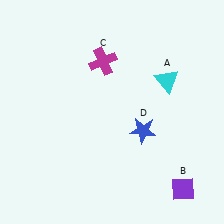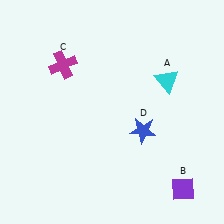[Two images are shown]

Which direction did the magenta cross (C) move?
The magenta cross (C) moved left.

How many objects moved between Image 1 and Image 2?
1 object moved between the two images.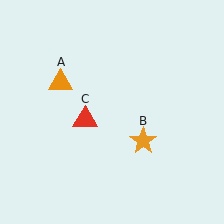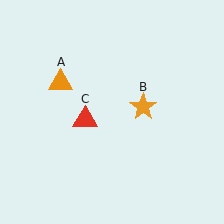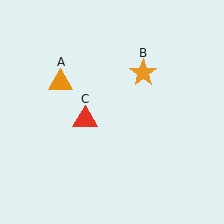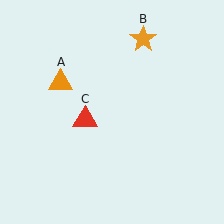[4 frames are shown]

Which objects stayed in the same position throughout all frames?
Orange triangle (object A) and red triangle (object C) remained stationary.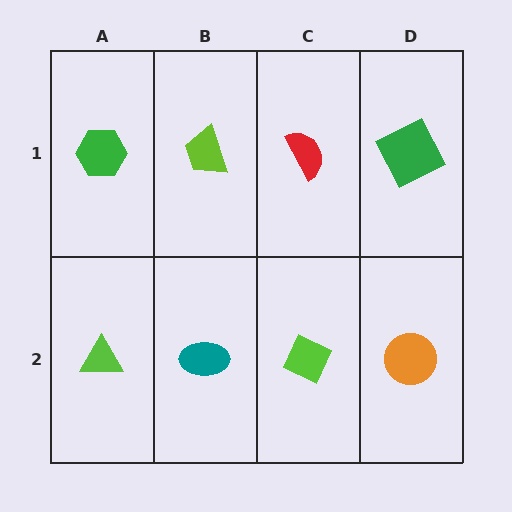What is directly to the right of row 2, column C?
An orange circle.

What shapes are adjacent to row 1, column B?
A teal ellipse (row 2, column B), a green hexagon (row 1, column A), a red semicircle (row 1, column C).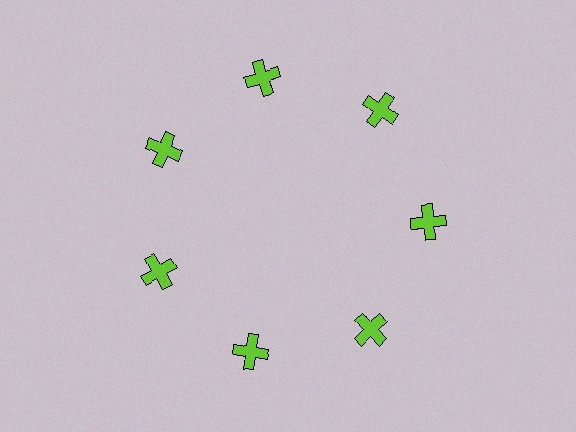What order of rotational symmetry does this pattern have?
This pattern has 7-fold rotational symmetry.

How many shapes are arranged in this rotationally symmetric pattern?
There are 7 shapes, arranged in 7 groups of 1.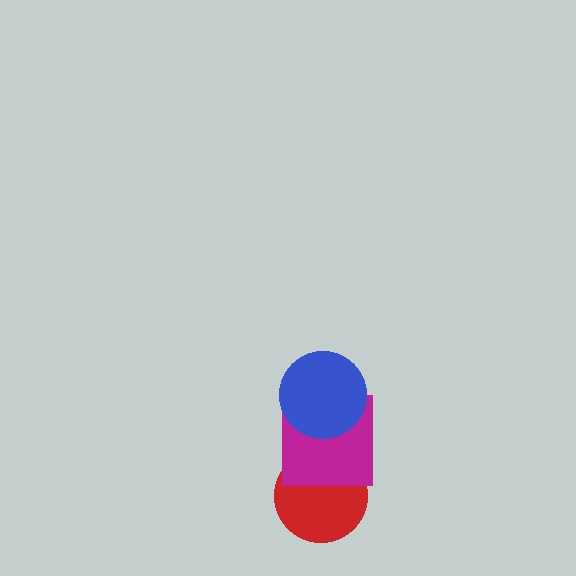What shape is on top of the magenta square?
The blue circle is on top of the magenta square.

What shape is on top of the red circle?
The magenta square is on top of the red circle.